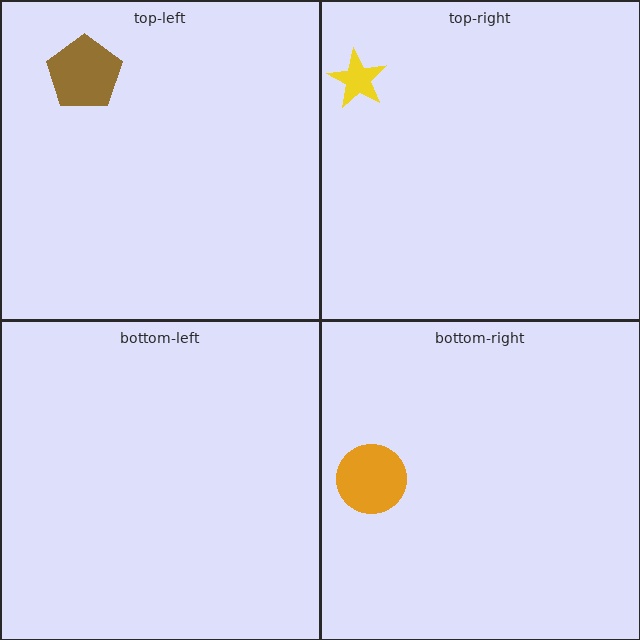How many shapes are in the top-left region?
1.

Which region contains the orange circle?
The bottom-right region.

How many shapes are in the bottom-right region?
1.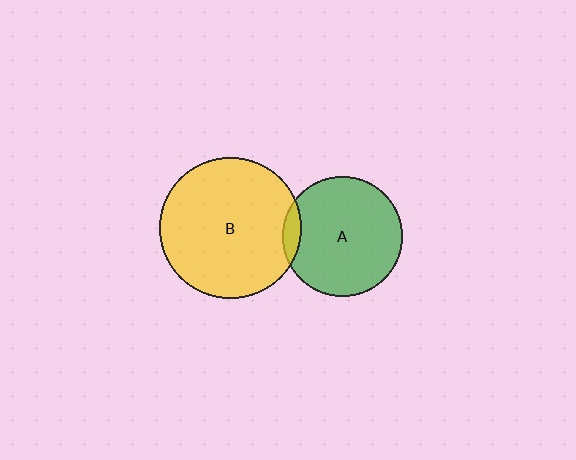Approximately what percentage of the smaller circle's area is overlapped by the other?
Approximately 5%.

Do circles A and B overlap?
Yes.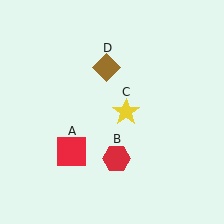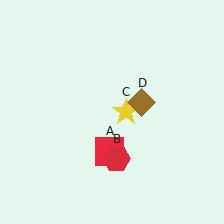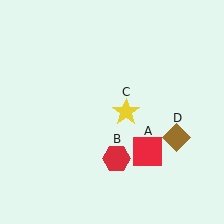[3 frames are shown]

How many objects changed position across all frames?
2 objects changed position: red square (object A), brown diamond (object D).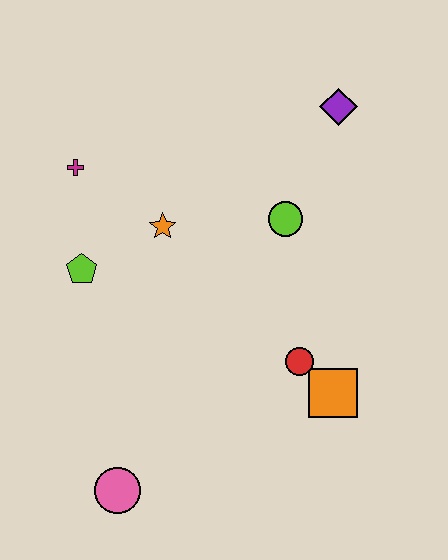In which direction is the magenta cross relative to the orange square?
The magenta cross is to the left of the orange square.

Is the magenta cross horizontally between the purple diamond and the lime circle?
No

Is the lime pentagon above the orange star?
No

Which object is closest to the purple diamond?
The lime circle is closest to the purple diamond.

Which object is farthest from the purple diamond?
The pink circle is farthest from the purple diamond.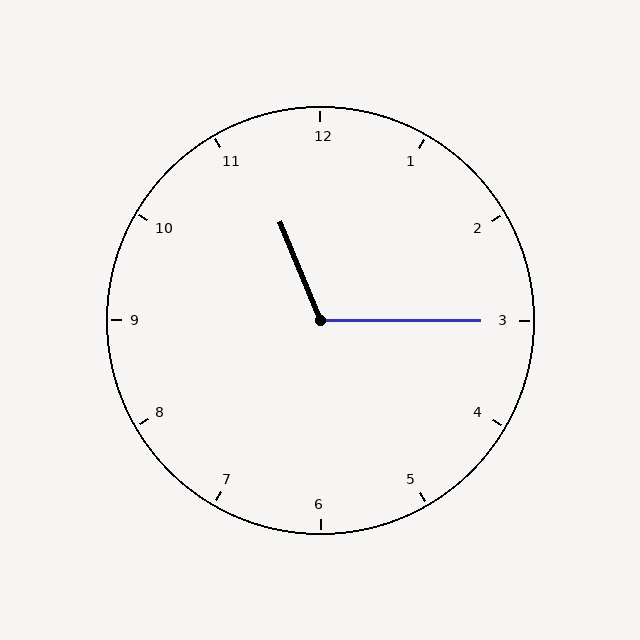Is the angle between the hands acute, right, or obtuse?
It is obtuse.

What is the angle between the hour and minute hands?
Approximately 112 degrees.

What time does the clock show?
11:15.